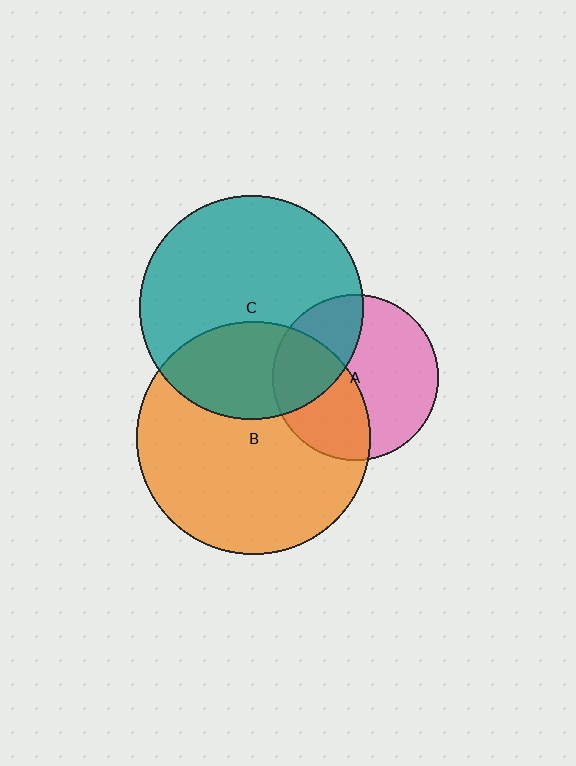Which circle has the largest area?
Circle B (orange).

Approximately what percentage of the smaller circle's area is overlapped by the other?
Approximately 35%.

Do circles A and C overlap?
Yes.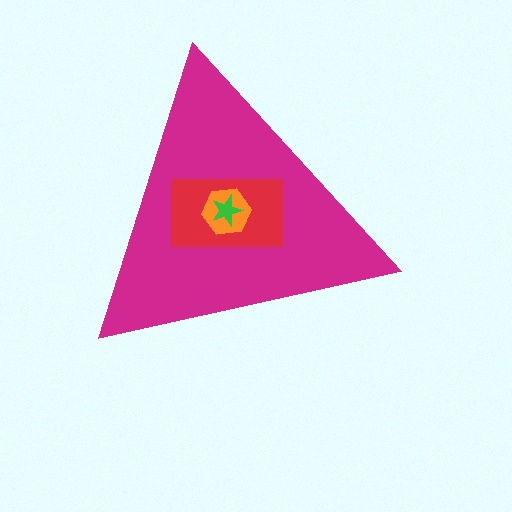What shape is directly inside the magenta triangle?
The red rectangle.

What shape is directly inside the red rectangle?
The orange hexagon.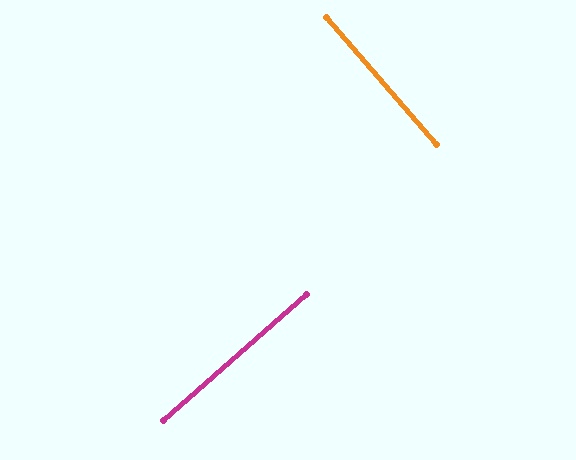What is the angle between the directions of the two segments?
Approximately 89 degrees.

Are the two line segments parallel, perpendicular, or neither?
Perpendicular — they meet at approximately 89°.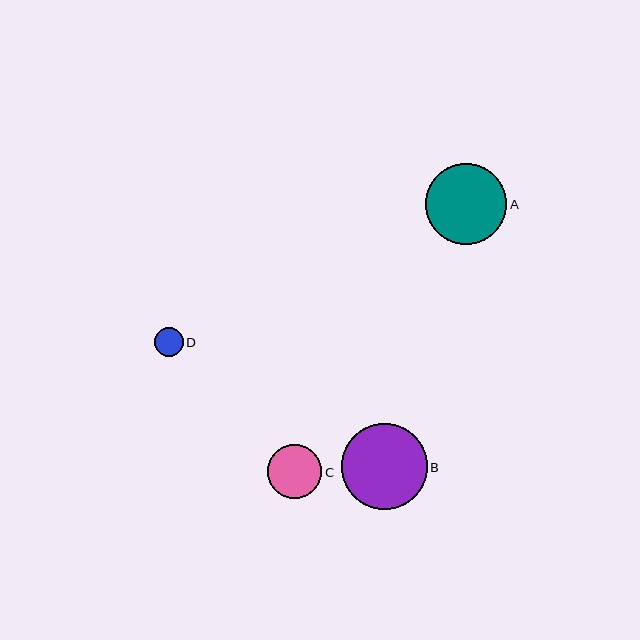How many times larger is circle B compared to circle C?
Circle B is approximately 1.6 times the size of circle C.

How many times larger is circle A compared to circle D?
Circle A is approximately 2.8 times the size of circle D.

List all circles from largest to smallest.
From largest to smallest: B, A, C, D.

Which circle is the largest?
Circle B is the largest with a size of approximately 86 pixels.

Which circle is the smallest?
Circle D is the smallest with a size of approximately 29 pixels.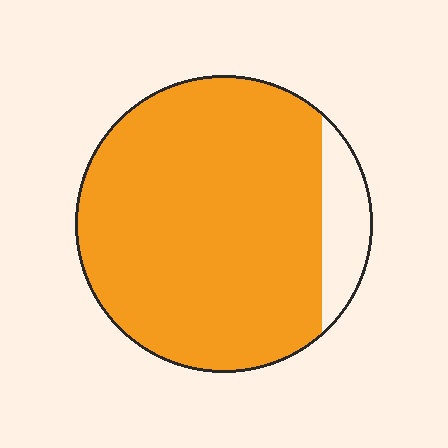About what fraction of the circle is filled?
About seven eighths (7/8).